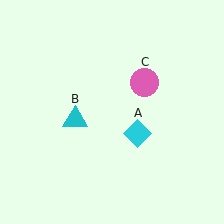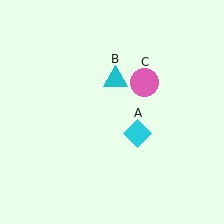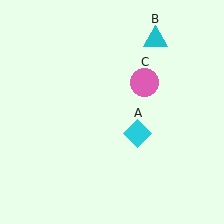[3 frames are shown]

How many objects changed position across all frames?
1 object changed position: cyan triangle (object B).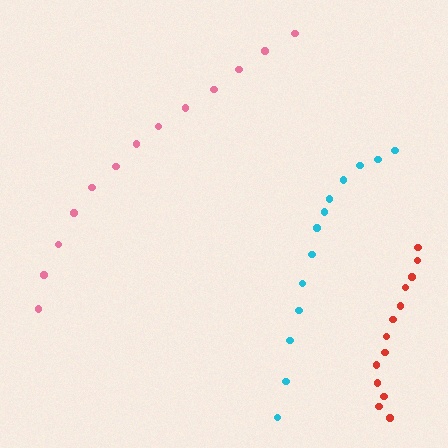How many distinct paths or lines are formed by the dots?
There are 3 distinct paths.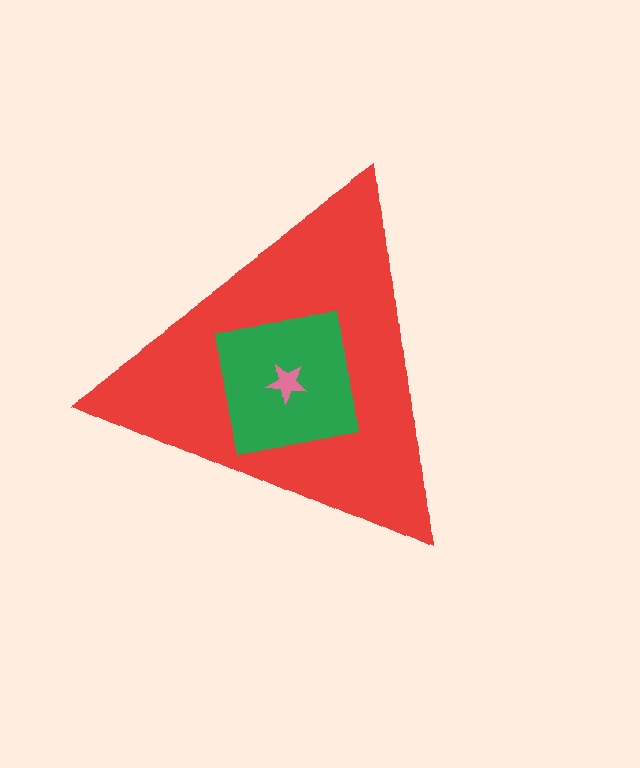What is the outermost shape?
The red triangle.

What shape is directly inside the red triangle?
The green square.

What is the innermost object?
The pink star.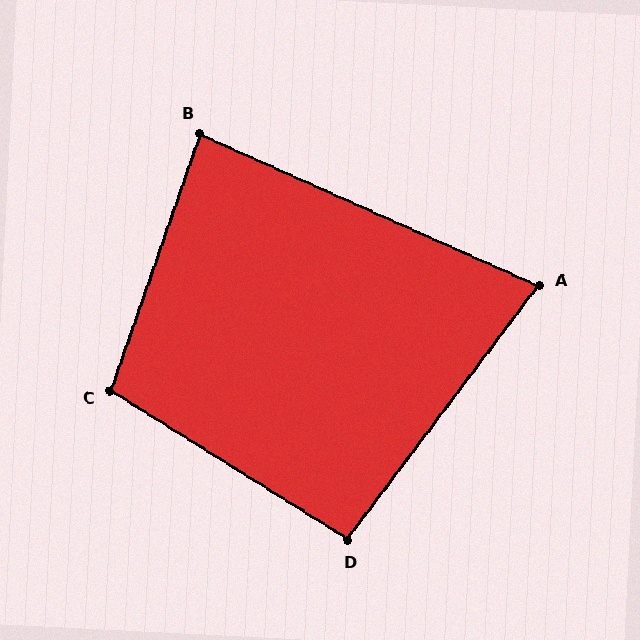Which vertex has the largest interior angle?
C, at approximately 103 degrees.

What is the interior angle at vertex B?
Approximately 85 degrees (approximately right).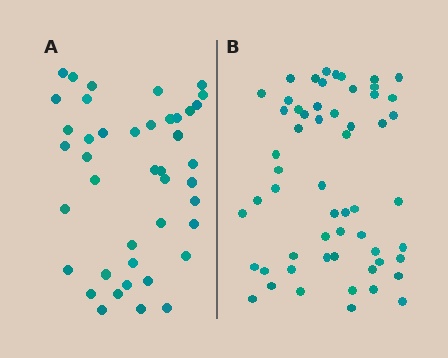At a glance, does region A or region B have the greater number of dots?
Region B (the right region) has more dots.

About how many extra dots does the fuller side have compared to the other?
Region B has approximately 15 more dots than region A.